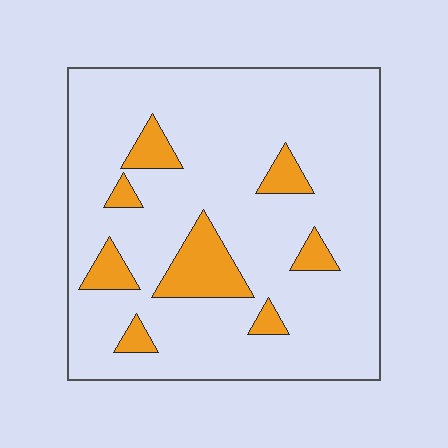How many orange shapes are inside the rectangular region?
8.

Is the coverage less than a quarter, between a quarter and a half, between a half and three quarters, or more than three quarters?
Less than a quarter.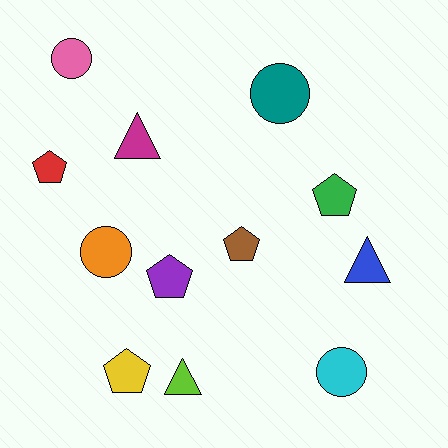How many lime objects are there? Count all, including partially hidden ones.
There is 1 lime object.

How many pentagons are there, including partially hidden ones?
There are 5 pentagons.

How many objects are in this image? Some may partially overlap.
There are 12 objects.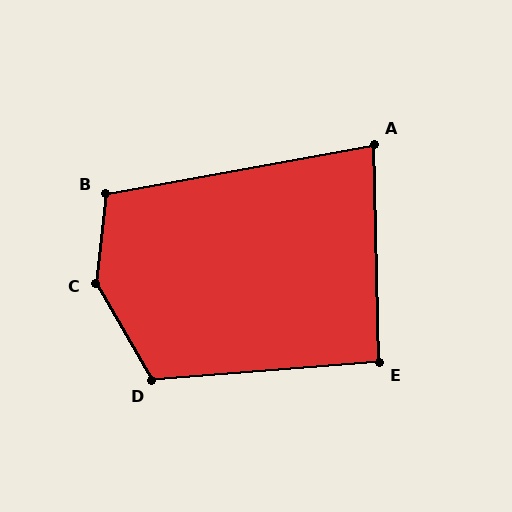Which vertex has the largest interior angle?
C, at approximately 144 degrees.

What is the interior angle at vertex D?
Approximately 115 degrees (obtuse).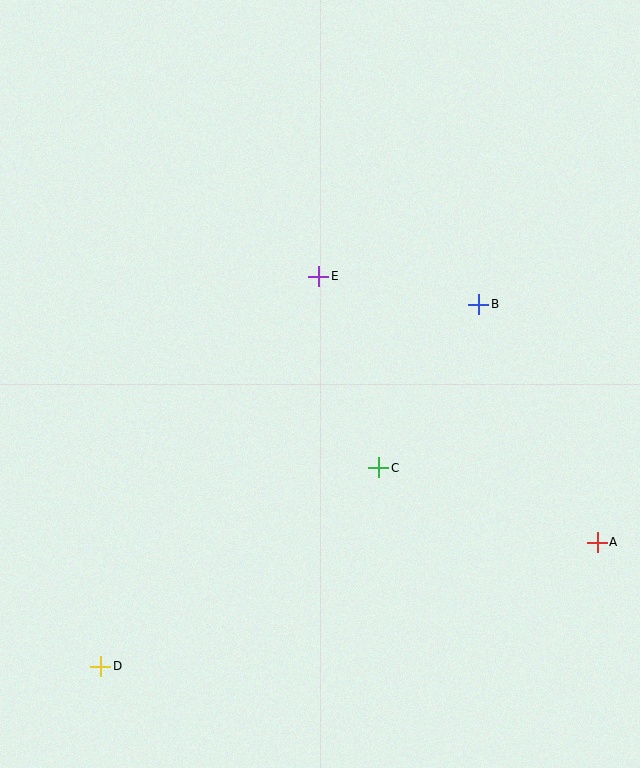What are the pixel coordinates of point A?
Point A is at (597, 542).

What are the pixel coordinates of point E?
Point E is at (319, 276).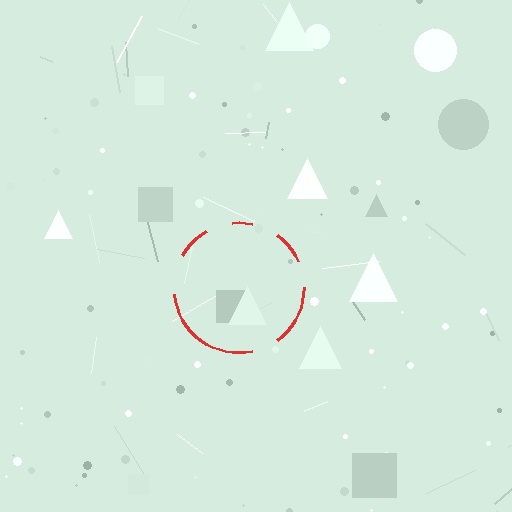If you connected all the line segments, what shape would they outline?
They would outline a circle.